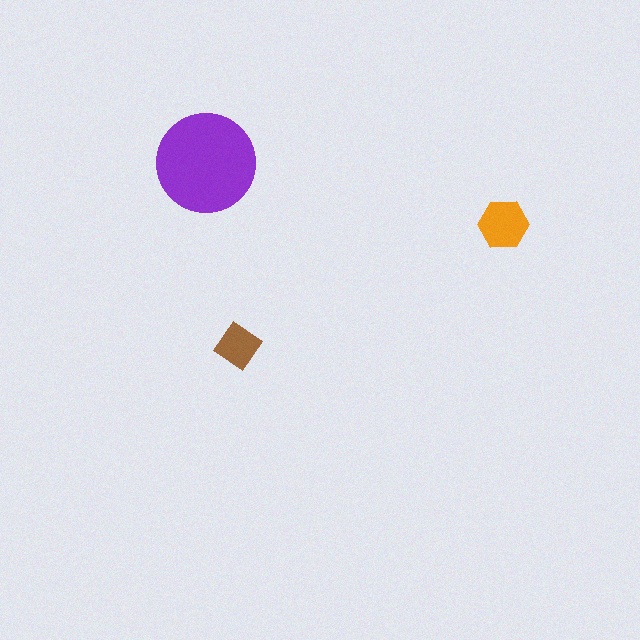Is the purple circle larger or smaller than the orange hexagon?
Larger.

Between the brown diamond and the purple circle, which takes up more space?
The purple circle.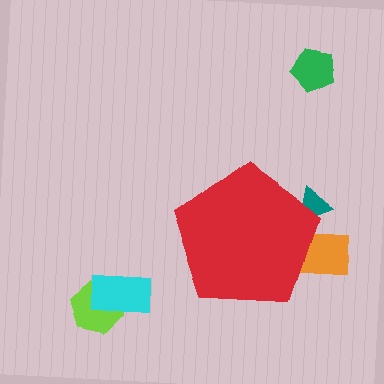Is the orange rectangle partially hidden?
Yes, the orange rectangle is partially hidden behind the red pentagon.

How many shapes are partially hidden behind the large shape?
2 shapes are partially hidden.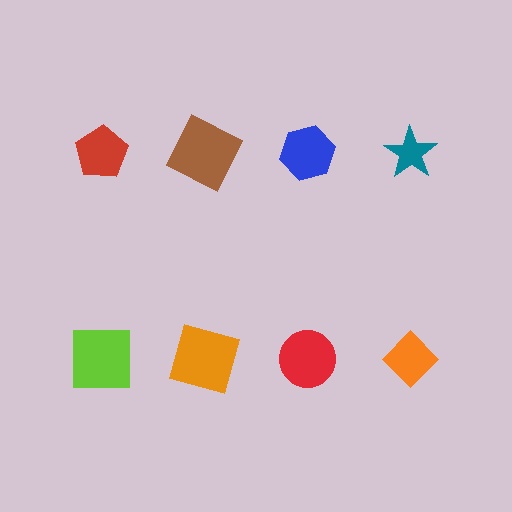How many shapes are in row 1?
4 shapes.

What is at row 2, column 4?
An orange diamond.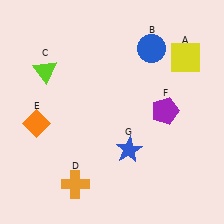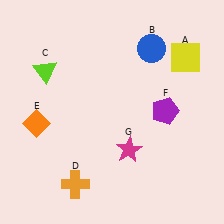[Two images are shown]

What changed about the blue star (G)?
In Image 1, G is blue. In Image 2, it changed to magenta.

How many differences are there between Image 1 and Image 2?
There is 1 difference between the two images.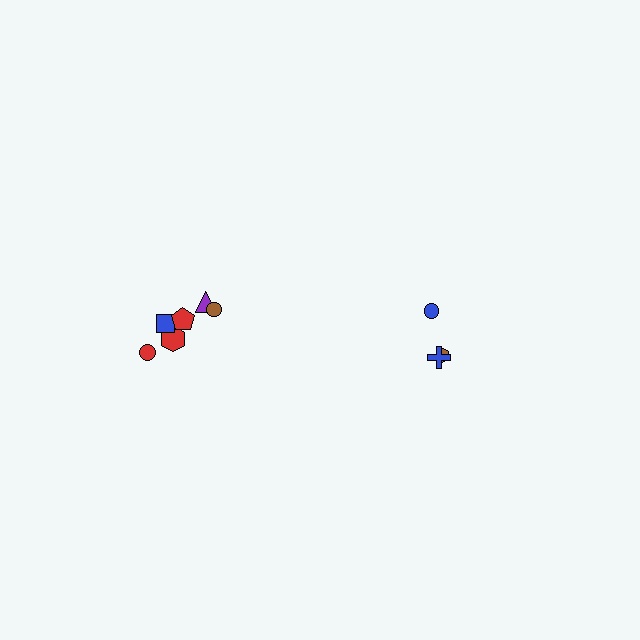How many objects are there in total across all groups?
There are 9 objects.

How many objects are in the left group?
There are 6 objects.